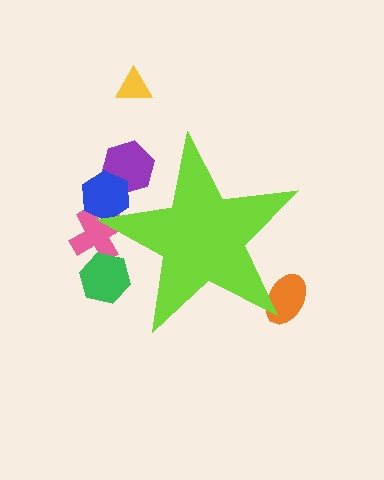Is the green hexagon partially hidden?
Yes, the green hexagon is partially hidden behind the lime star.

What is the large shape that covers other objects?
A lime star.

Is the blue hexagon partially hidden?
Yes, the blue hexagon is partially hidden behind the lime star.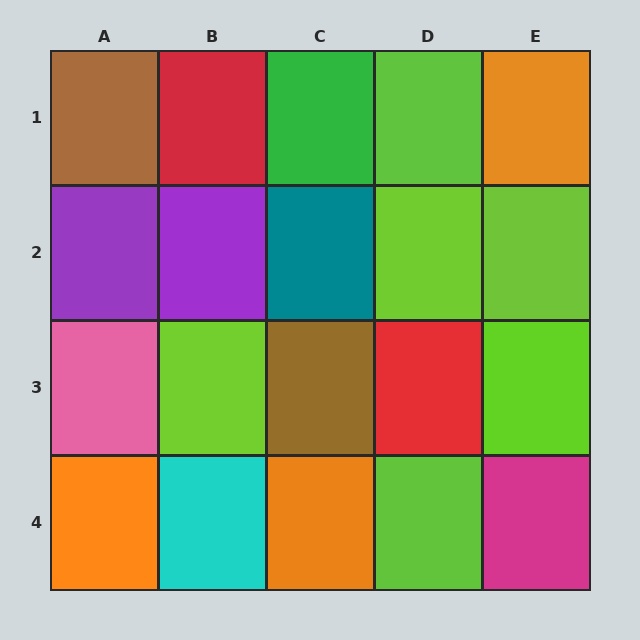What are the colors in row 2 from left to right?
Purple, purple, teal, lime, lime.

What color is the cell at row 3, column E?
Lime.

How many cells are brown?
2 cells are brown.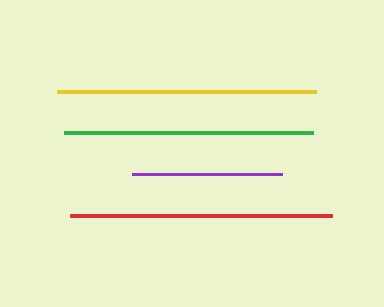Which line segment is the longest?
The red line is the longest at approximately 262 pixels.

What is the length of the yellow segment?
The yellow segment is approximately 259 pixels long.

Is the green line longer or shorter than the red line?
The red line is longer than the green line.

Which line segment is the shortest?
The purple line is the shortest at approximately 151 pixels.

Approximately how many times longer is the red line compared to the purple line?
The red line is approximately 1.7 times the length of the purple line.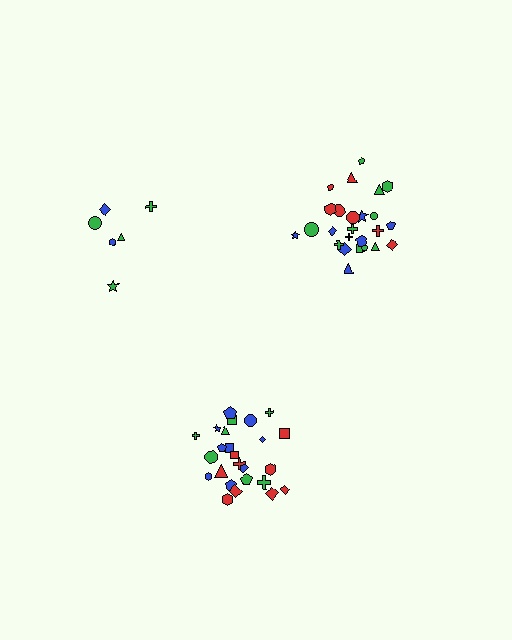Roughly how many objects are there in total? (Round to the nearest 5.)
Roughly 55 objects in total.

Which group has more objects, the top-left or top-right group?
The top-right group.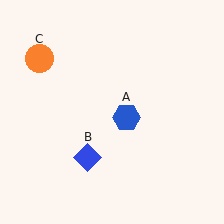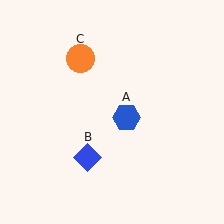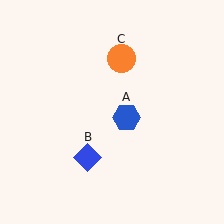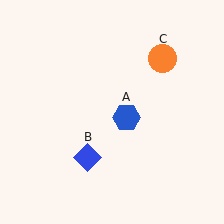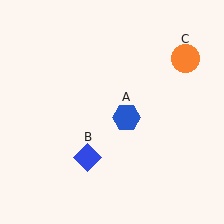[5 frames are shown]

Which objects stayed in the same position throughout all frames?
Blue hexagon (object A) and blue diamond (object B) remained stationary.